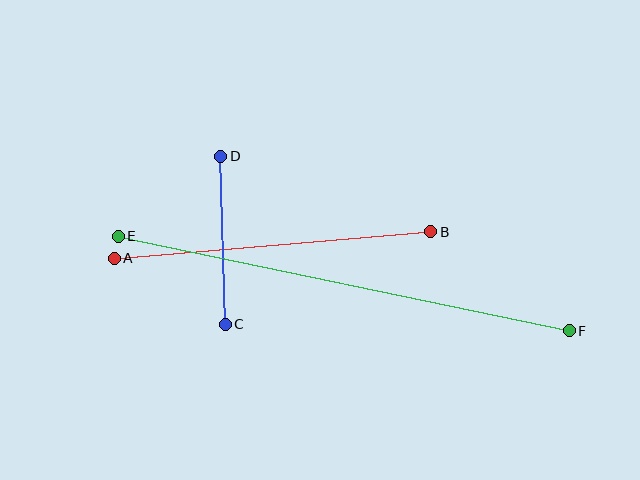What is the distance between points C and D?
The distance is approximately 168 pixels.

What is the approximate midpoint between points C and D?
The midpoint is at approximately (223, 240) pixels.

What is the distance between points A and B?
The distance is approximately 318 pixels.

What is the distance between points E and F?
The distance is approximately 461 pixels.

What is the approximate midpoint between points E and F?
The midpoint is at approximately (344, 283) pixels.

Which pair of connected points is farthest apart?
Points E and F are farthest apart.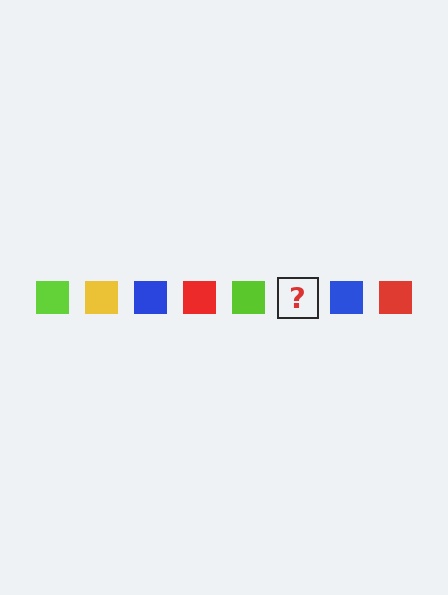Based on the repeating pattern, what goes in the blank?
The blank should be a yellow square.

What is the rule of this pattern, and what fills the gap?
The rule is that the pattern cycles through lime, yellow, blue, red squares. The gap should be filled with a yellow square.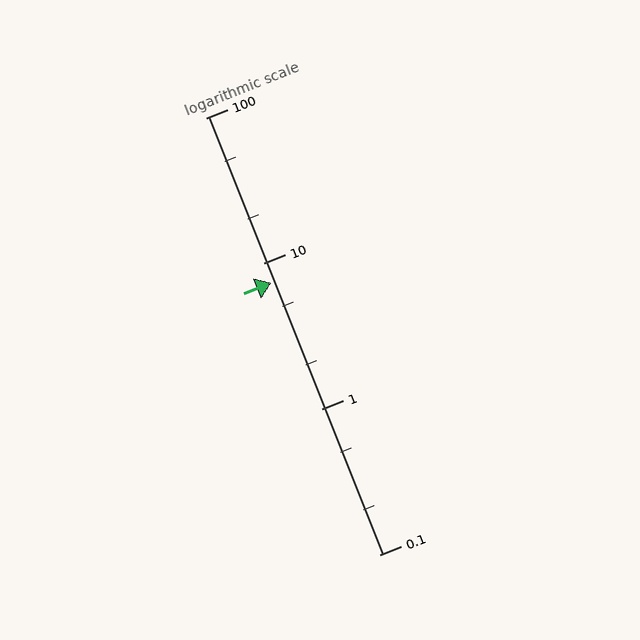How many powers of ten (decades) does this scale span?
The scale spans 3 decades, from 0.1 to 100.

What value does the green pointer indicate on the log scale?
The pointer indicates approximately 7.4.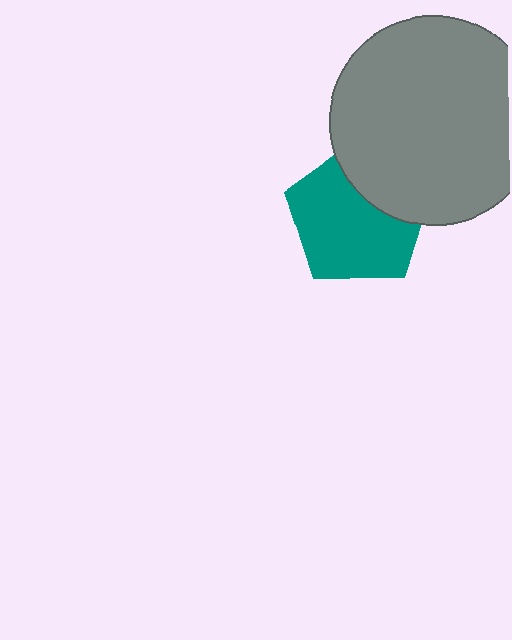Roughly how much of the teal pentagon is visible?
Most of it is visible (roughly 70%).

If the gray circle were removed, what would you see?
You would see the complete teal pentagon.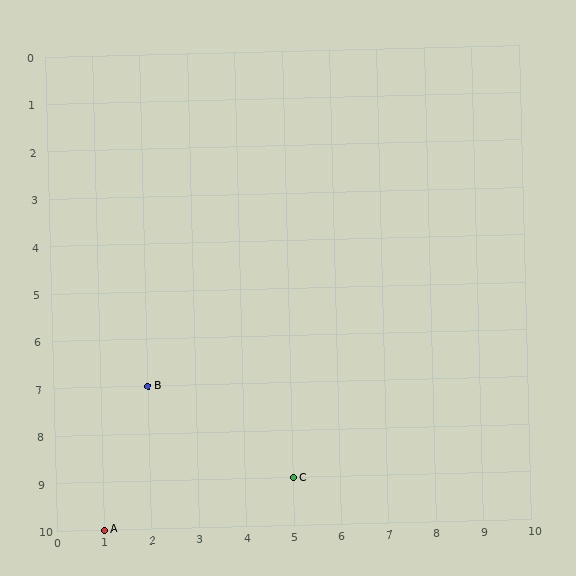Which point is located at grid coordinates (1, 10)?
Point A is at (1, 10).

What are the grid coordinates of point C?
Point C is at grid coordinates (5, 9).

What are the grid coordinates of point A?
Point A is at grid coordinates (1, 10).